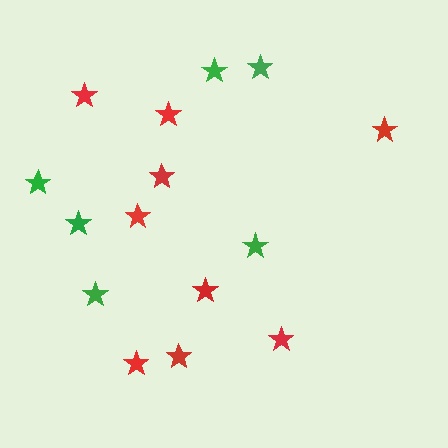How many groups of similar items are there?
There are 2 groups: one group of red stars (9) and one group of green stars (6).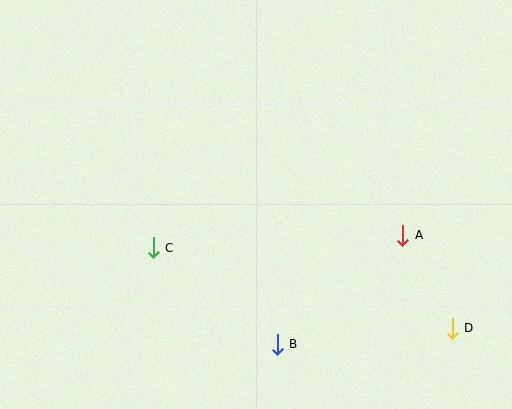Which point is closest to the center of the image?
Point C at (153, 248) is closest to the center.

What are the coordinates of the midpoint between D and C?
The midpoint between D and C is at (303, 288).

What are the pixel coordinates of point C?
Point C is at (153, 248).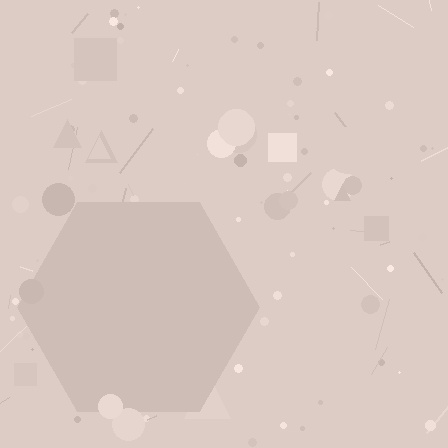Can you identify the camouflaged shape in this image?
The camouflaged shape is a hexagon.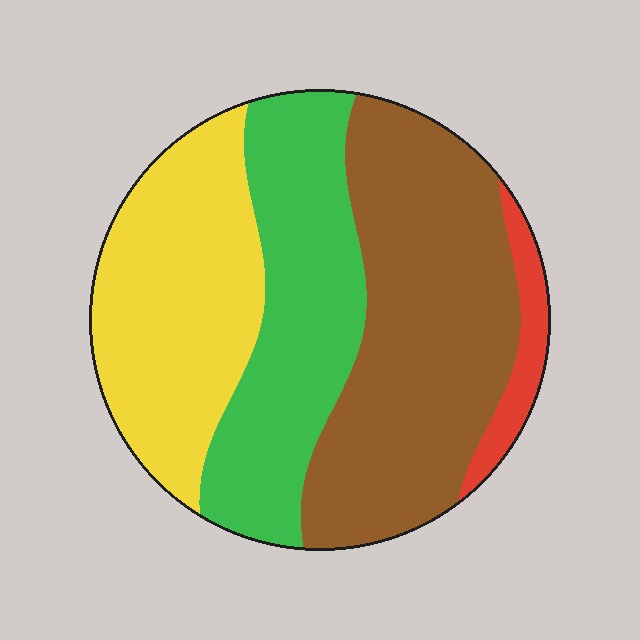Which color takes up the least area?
Red, at roughly 5%.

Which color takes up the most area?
Brown, at roughly 40%.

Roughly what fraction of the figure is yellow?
Yellow covers roughly 30% of the figure.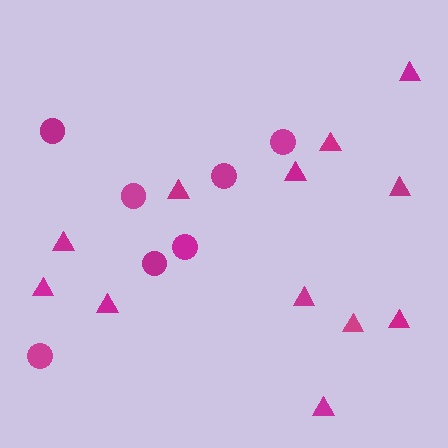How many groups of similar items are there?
There are 2 groups: one group of triangles (12) and one group of circles (7).